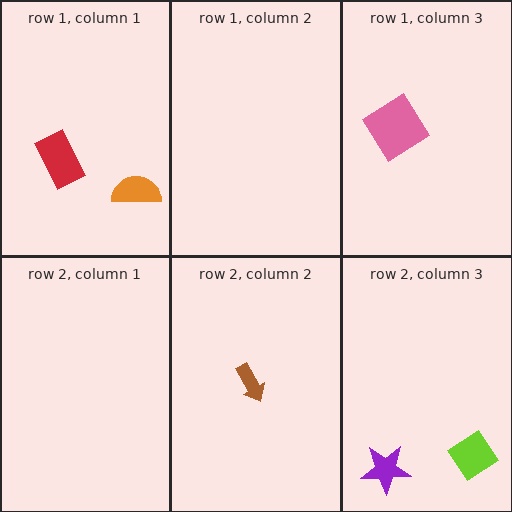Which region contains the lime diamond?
The row 2, column 3 region.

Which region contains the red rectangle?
The row 1, column 1 region.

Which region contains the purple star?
The row 2, column 3 region.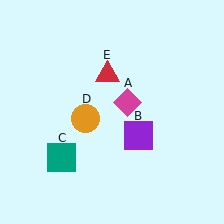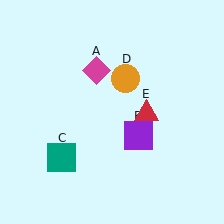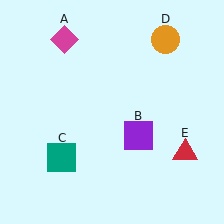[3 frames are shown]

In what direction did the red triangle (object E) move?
The red triangle (object E) moved down and to the right.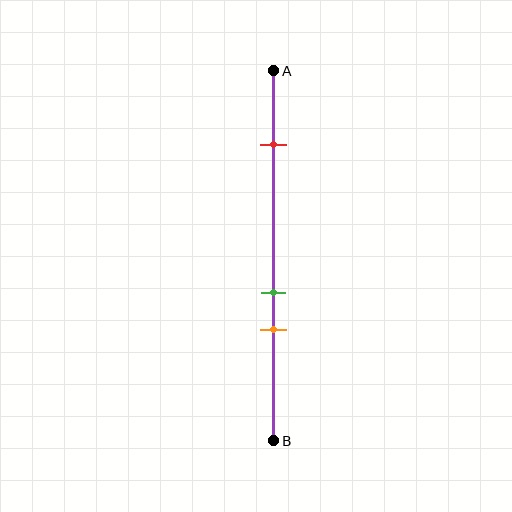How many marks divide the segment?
There are 3 marks dividing the segment.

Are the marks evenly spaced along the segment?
No, the marks are not evenly spaced.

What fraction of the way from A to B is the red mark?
The red mark is approximately 20% (0.2) of the way from A to B.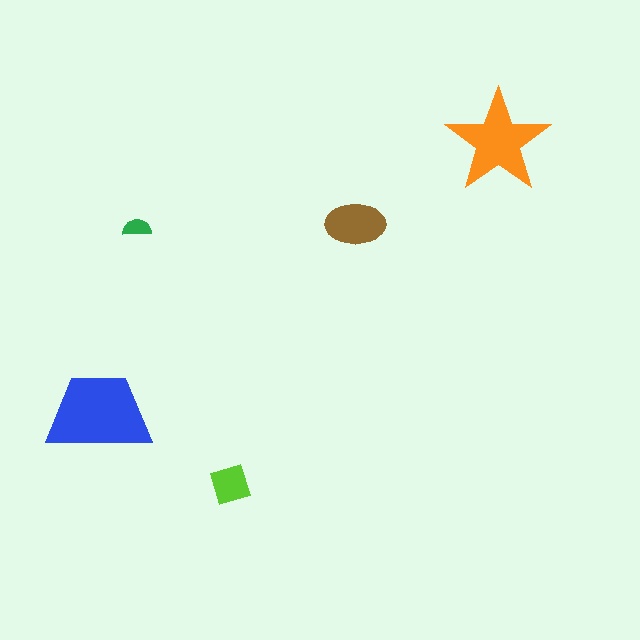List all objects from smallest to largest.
The green semicircle, the lime square, the brown ellipse, the orange star, the blue trapezoid.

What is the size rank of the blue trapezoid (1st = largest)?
1st.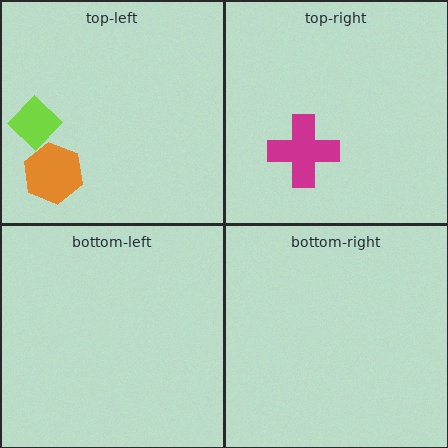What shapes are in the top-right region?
The magenta cross.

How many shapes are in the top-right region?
1.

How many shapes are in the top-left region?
2.